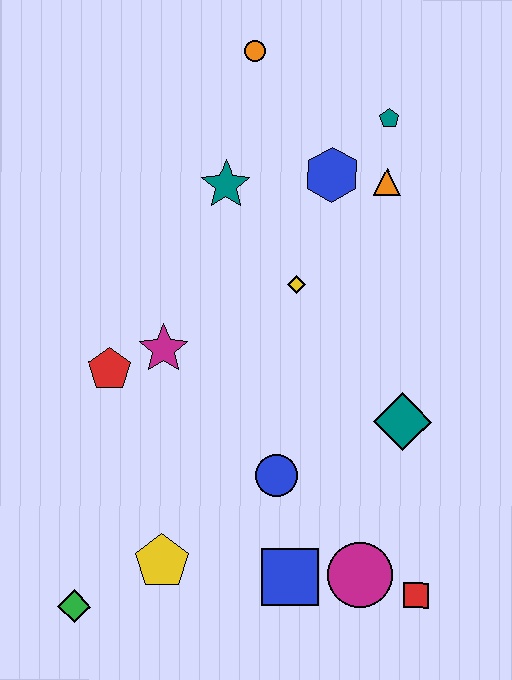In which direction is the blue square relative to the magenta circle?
The blue square is to the left of the magenta circle.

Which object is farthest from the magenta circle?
The orange circle is farthest from the magenta circle.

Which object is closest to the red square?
The magenta circle is closest to the red square.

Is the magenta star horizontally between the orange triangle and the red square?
No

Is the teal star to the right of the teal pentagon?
No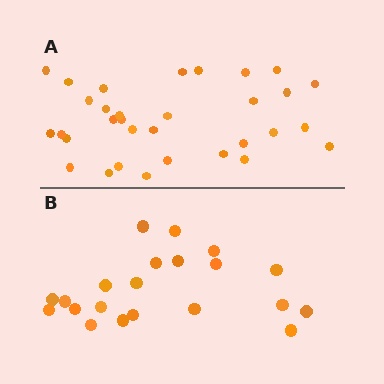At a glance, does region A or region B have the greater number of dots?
Region A (the top region) has more dots.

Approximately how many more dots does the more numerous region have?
Region A has roughly 12 or so more dots than region B.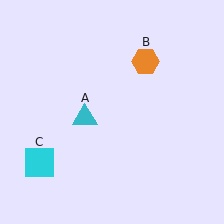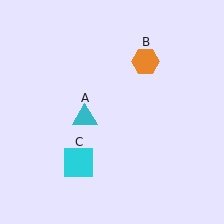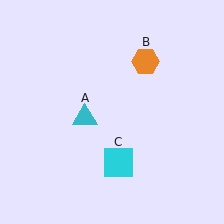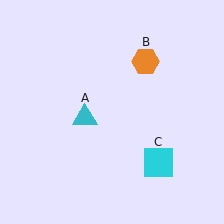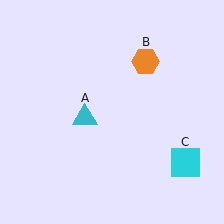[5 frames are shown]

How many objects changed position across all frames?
1 object changed position: cyan square (object C).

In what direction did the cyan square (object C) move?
The cyan square (object C) moved right.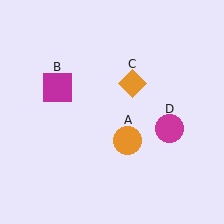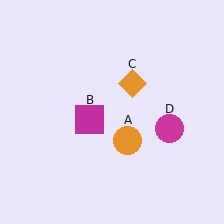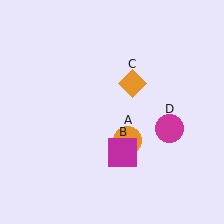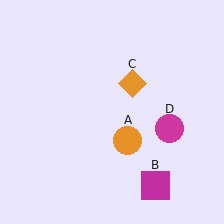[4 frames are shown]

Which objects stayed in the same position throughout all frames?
Orange circle (object A) and orange diamond (object C) and magenta circle (object D) remained stationary.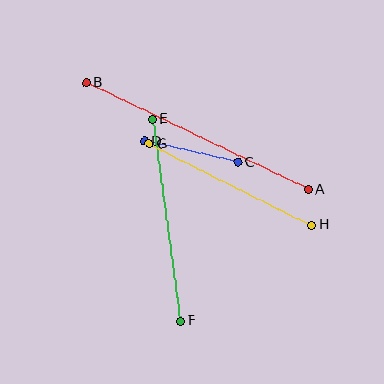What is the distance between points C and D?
The distance is approximately 96 pixels.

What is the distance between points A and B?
The distance is approximately 246 pixels.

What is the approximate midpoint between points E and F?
The midpoint is at approximately (167, 220) pixels.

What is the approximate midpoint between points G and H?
The midpoint is at approximately (231, 185) pixels.